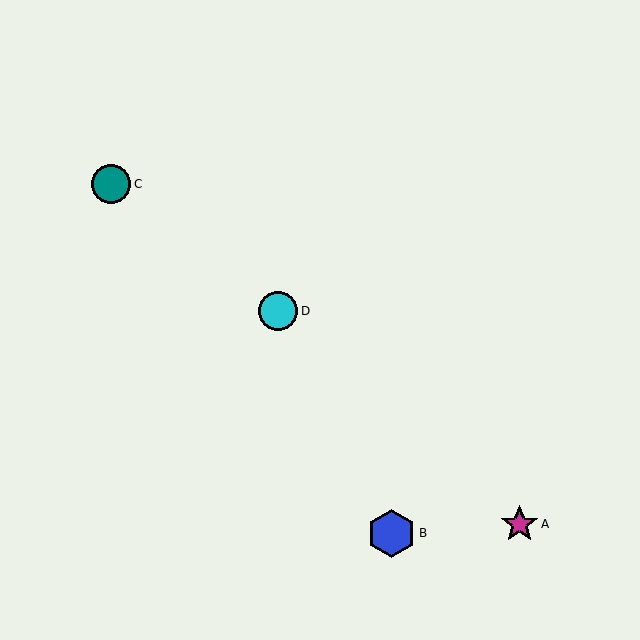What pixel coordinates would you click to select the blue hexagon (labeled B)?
Click at (392, 533) to select the blue hexagon B.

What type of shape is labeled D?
Shape D is a cyan circle.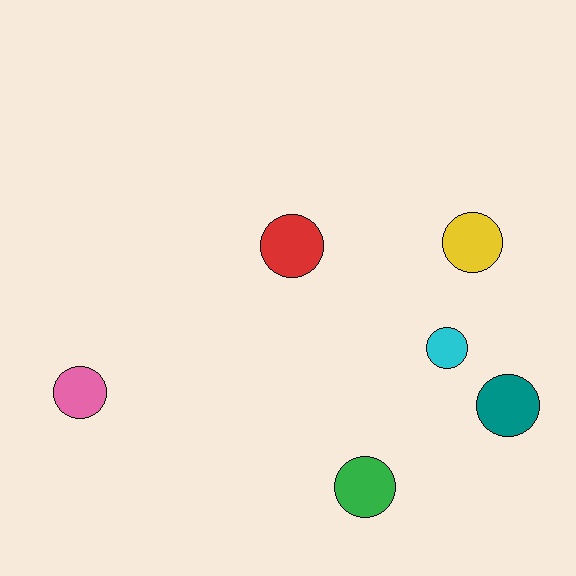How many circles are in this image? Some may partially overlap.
There are 6 circles.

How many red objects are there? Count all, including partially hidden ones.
There is 1 red object.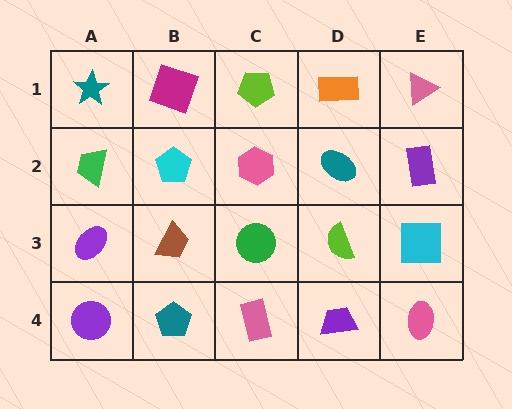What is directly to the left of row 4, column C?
A teal pentagon.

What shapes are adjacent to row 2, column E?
A pink triangle (row 1, column E), a cyan square (row 3, column E), a teal ellipse (row 2, column D).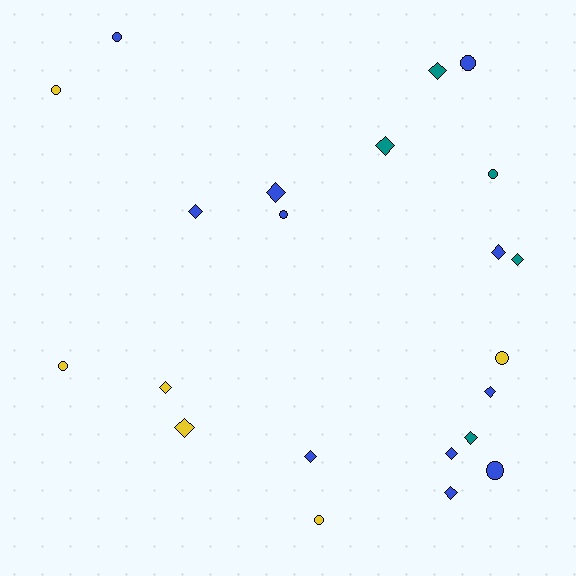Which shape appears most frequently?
Diamond, with 13 objects.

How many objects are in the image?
There are 22 objects.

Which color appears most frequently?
Blue, with 11 objects.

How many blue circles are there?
There are 4 blue circles.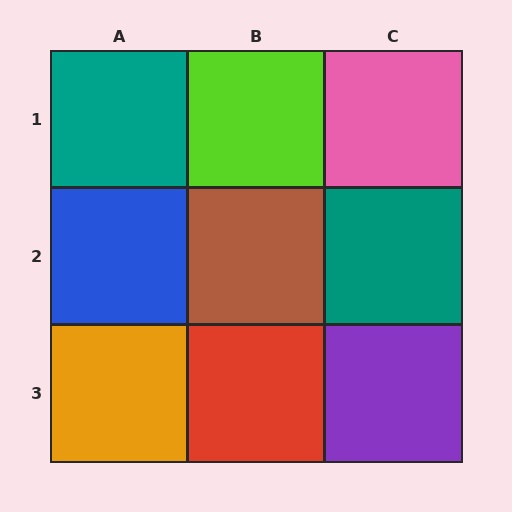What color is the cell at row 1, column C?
Pink.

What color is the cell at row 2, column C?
Teal.